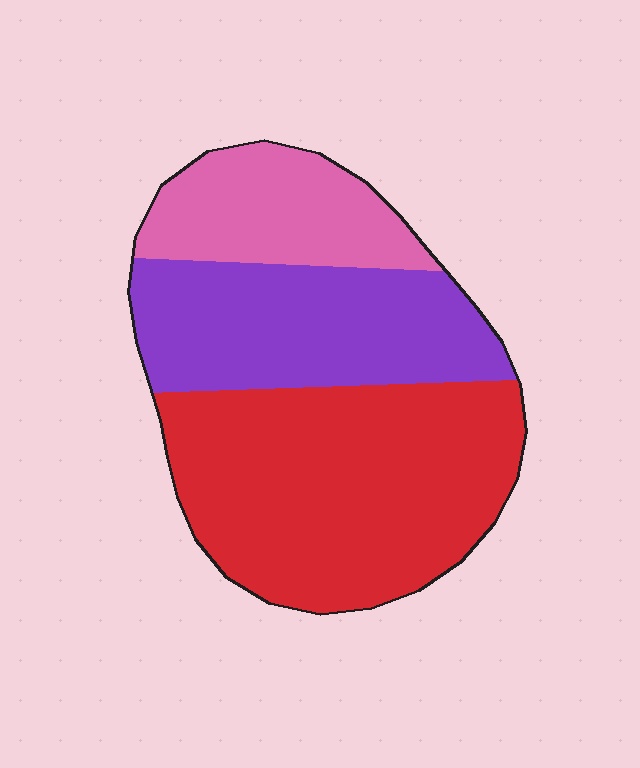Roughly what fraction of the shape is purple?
Purple covers roughly 30% of the shape.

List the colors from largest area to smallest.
From largest to smallest: red, purple, pink.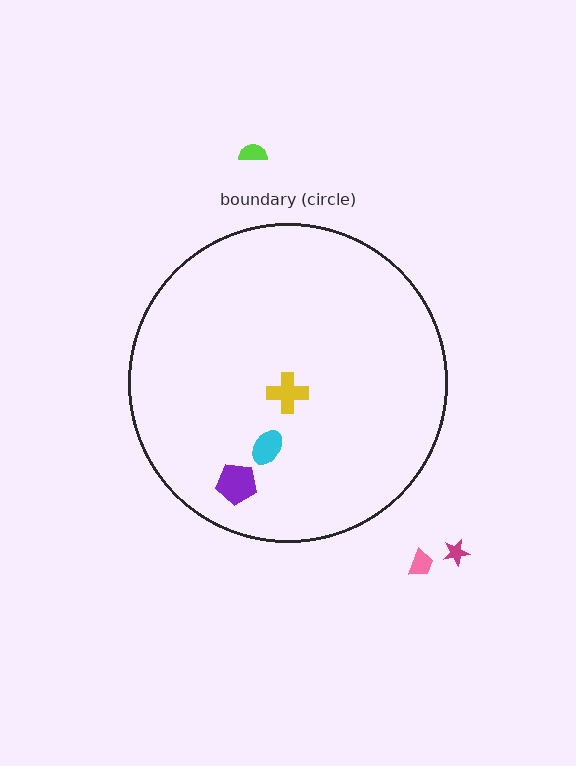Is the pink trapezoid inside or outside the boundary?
Outside.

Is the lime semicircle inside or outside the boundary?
Outside.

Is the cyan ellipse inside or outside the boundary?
Inside.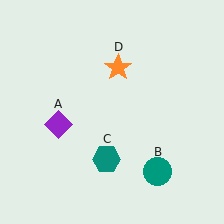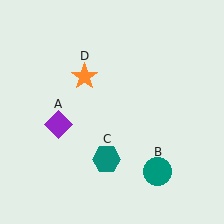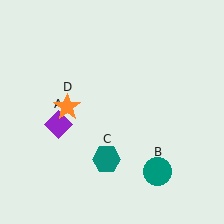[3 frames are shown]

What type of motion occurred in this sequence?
The orange star (object D) rotated counterclockwise around the center of the scene.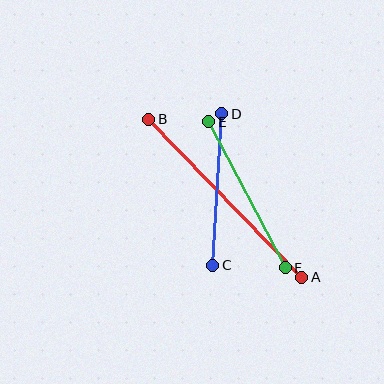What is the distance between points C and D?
The distance is approximately 152 pixels.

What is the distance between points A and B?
The distance is approximately 220 pixels.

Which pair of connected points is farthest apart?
Points A and B are farthest apart.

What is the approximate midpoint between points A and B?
The midpoint is at approximately (225, 198) pixels.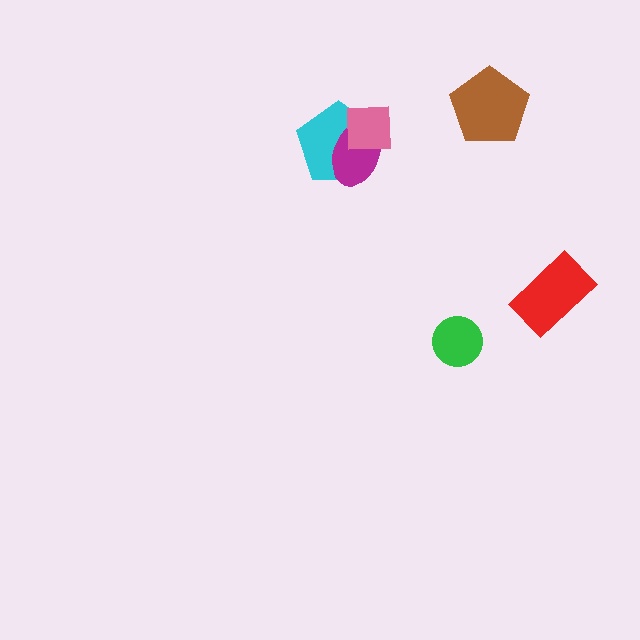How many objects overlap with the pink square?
2 objects overlap with the pink square.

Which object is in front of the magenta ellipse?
The pink square is in front of the magenta ellipse.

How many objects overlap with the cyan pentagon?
2 objects overlap with the cyan pentagon.